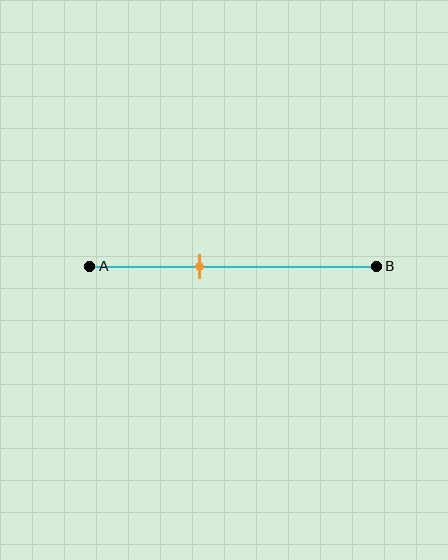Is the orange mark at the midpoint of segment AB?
No, the mark is at about 40% from A, not at the 50% midpoint.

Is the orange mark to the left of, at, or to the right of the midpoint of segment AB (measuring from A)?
The orange mark is to the left of the midpoint of segment AB.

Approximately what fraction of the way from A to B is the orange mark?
The orange mark is approximately 40% of the way from A to B.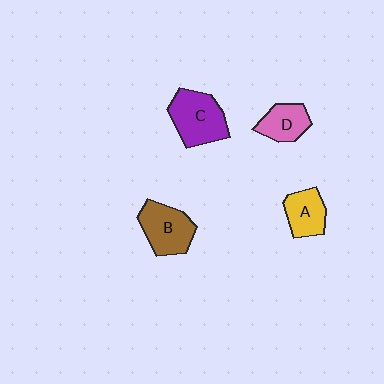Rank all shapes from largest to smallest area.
From largest to smallest: C (purple), B (brown), A (yellow), D (pink).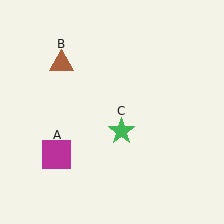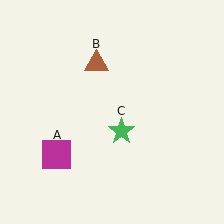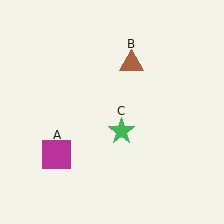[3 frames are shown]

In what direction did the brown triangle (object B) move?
The brown triangle (object B) moved right.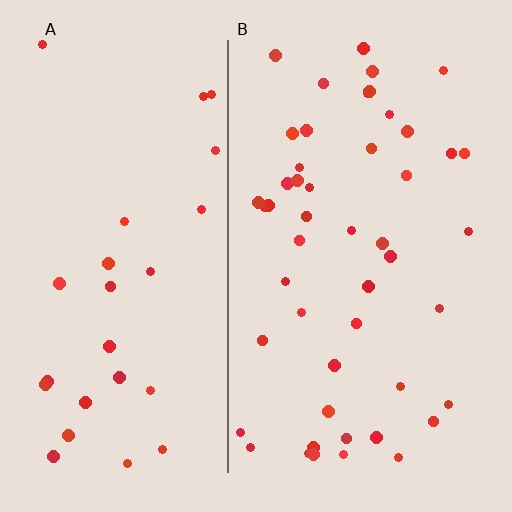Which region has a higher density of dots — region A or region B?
B (the right).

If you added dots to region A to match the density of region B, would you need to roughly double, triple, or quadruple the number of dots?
Approximately double.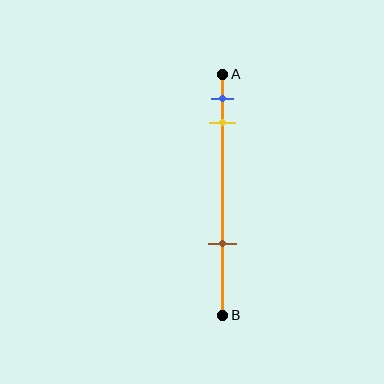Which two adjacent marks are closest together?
The blue and yellow marks are the closest adjacent pair.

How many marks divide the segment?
There are 3 marks dividing the segment.